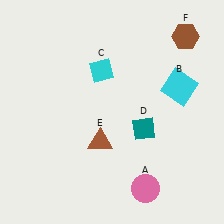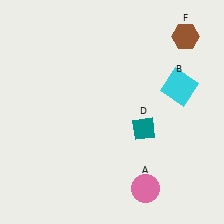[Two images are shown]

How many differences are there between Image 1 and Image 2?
There are 2 differences between the two images.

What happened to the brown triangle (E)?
The brown triangle (E) was removed in Image 2. It was in the bottom-left area of Image 1.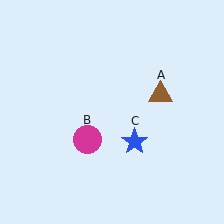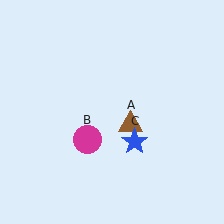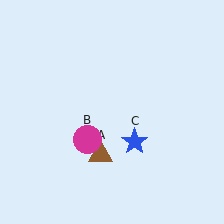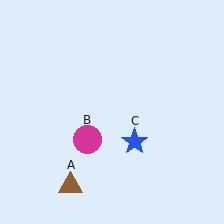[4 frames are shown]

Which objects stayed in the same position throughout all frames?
Magenta circle (object B) and blue star (object C) remained stationary.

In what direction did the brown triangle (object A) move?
The brown triangle (object A) moved down and to the left.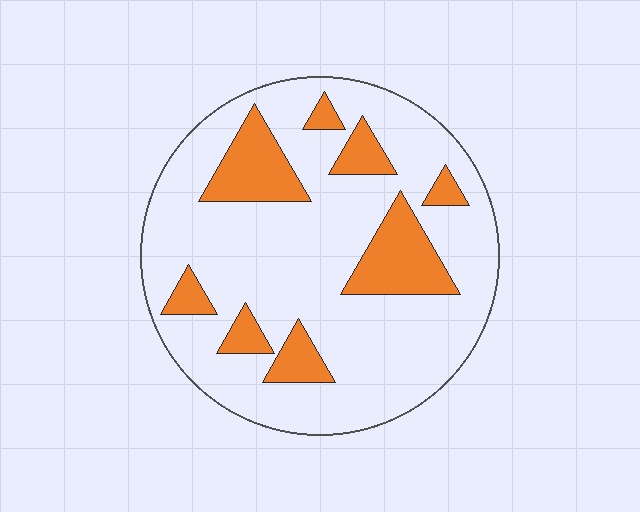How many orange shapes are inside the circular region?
8.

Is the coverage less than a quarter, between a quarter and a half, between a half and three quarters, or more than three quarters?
Less than a quarter.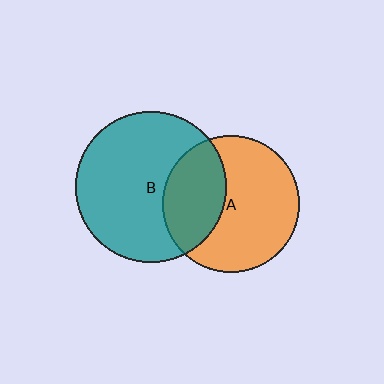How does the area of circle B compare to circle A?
Approximately 1.2 times.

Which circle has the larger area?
Circle B (teal).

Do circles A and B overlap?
Yes.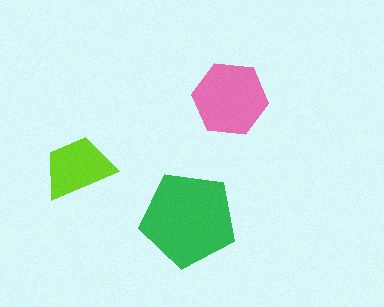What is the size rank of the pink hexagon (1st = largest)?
2nd.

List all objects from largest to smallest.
The green pentagon, the pink hexagon, the lime trapezoid.